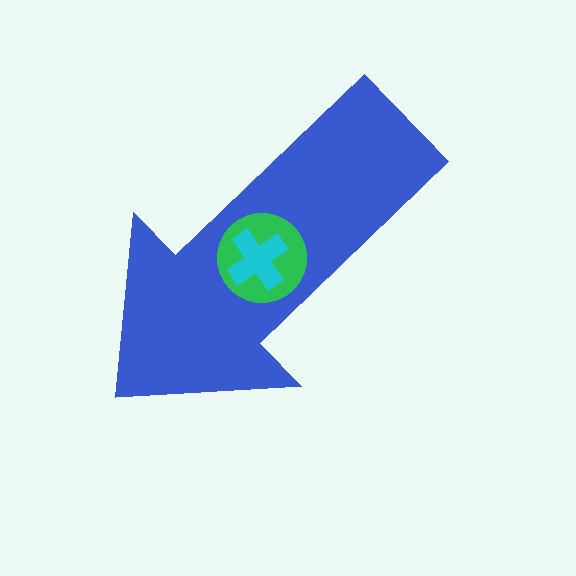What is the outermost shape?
The blue arrow.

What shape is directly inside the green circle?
The cyan cross.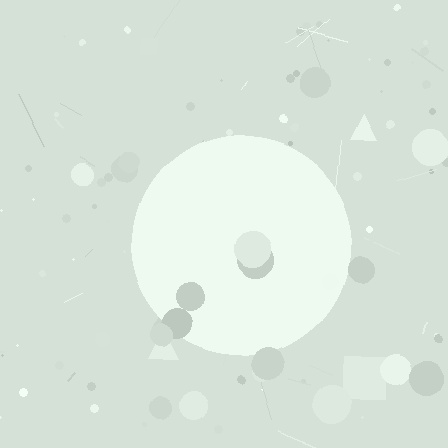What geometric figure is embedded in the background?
A circle is embedded in the background.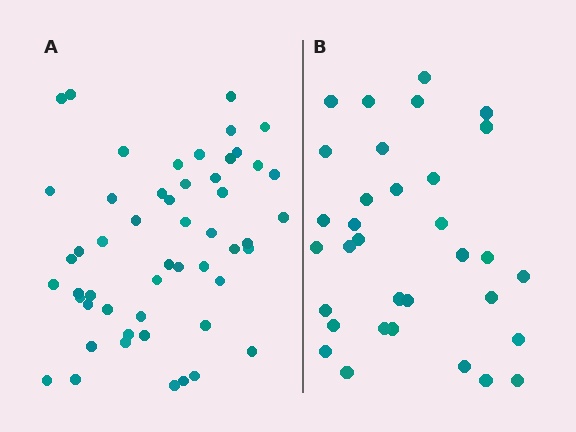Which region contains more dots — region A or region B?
Region A (the left region) has more dots.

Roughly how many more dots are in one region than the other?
Region A has approximately 20 more dots than region B.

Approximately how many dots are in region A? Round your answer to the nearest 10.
About 50 dots. (The exact count is 52, which rounds to 50.)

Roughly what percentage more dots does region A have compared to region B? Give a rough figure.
About 60% more.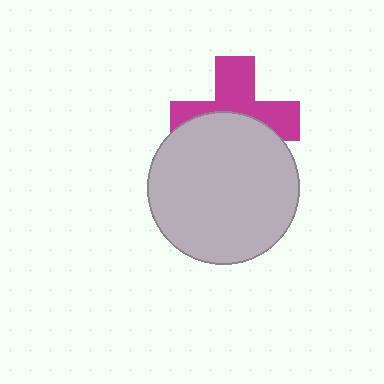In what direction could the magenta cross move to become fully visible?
The magenta cross could move up. That would shift it out from behind the light gray circle entirely.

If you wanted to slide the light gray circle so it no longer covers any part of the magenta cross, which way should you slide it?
Slide it down — that is the most direct way to separate the two shapes.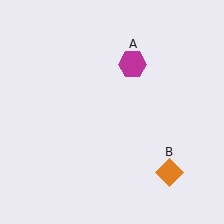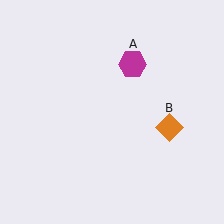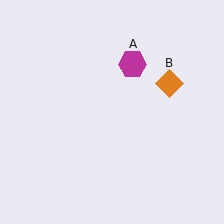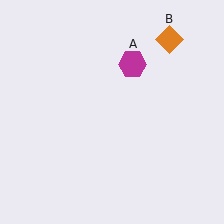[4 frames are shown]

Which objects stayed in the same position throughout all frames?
Magenta hexagon (object A) remained stationary.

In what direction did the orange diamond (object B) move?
The orange diamond (object B) moved up.